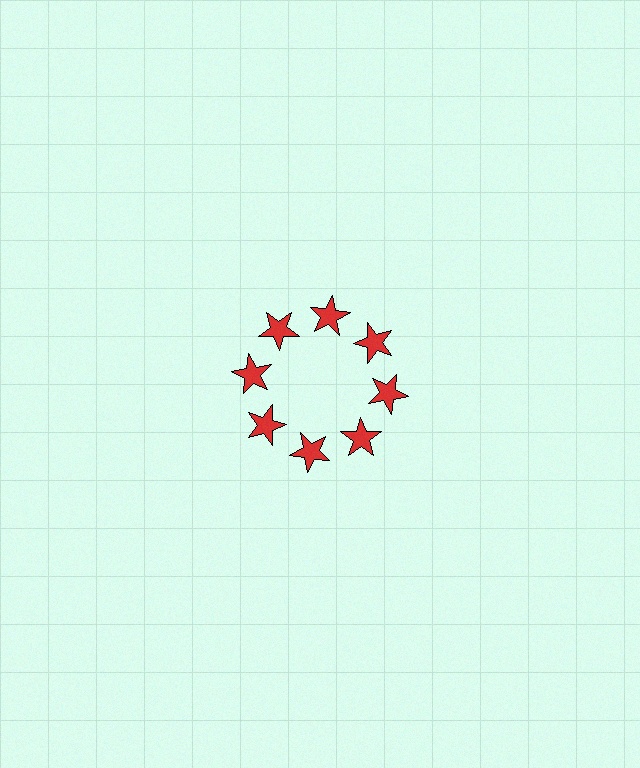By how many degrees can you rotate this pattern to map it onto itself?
The pattern maps onto itself every 45 degrees of rotation.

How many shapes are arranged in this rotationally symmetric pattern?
There are 8 shapes, arranged in 8 groups of 1.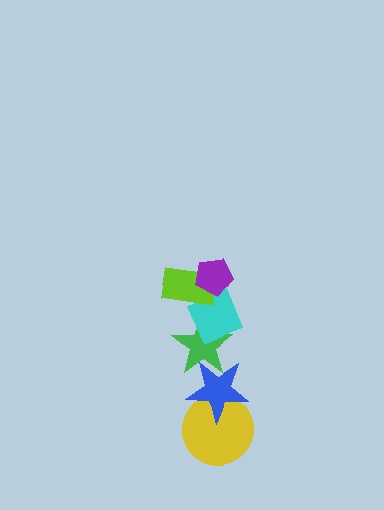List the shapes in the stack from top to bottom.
From top to bottom: the purple pentagon, the lime rectangle, the cyan diamond, the green star, the blue star, the yellow circle.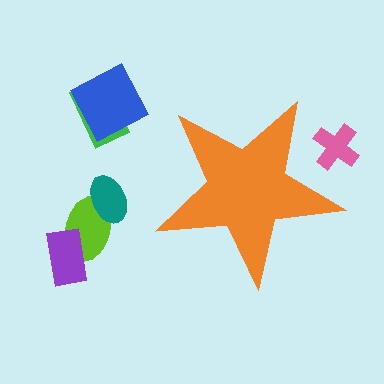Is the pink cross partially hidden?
Yes, the pink cross is partially hidden behind the orange star.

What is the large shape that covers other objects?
An orange star.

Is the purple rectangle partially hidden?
No, the purple rectangle is fully visible.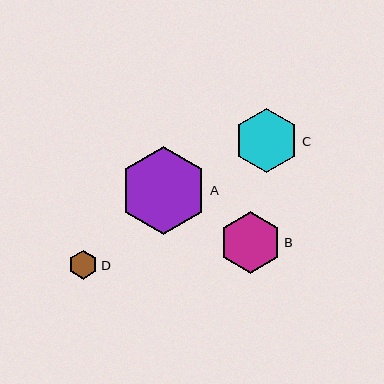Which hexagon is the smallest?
Hexagon D is the smallest with a size of approximately 29 pixels.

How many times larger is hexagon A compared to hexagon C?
Hexagon A is approximately 1.4 times the size of hexagon C.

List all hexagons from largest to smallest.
From largest to smallest: A, C, B, D.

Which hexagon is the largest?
Hexagon A is the largest with a size of approximately 88 pixels.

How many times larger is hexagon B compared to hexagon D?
Hexagon B is approximately 2.1 times the size of hexagon D.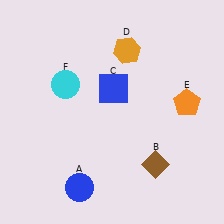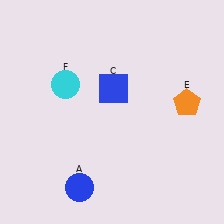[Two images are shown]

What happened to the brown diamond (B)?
The brown diamond (B) was removed in Image 2. It was in the bottom-right area of Image 1.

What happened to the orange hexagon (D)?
The orange hexagon (D) was removed in Image 2. It was in the top-right area of Image 1.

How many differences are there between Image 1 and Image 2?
There are 2 differences between the two images.